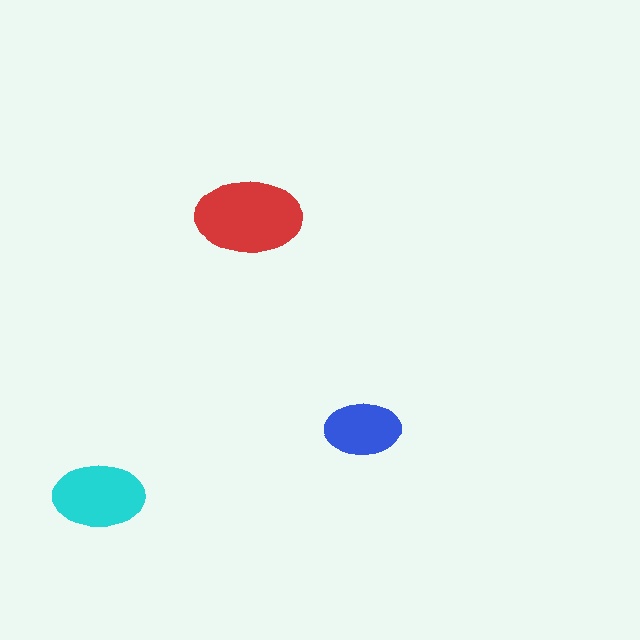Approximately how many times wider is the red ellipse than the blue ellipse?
About 1.5 times wider.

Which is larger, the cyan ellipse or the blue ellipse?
The cyan one.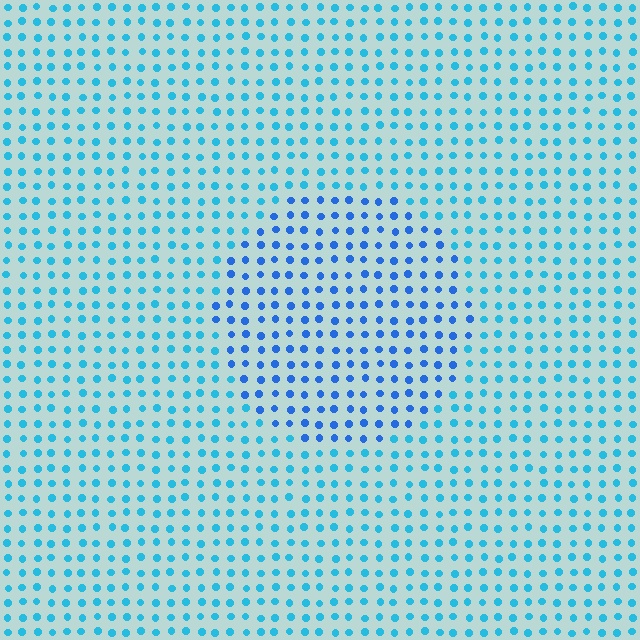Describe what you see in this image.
The image is filled with small cyan elements in a uniform arrangement. A circle-shaped region is visible where the elements are tinted to a slightly different hue, forming a subtle color boundary.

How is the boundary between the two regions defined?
The boundary is defined purely by a slight shift in hue (about 27 degrees). Spacing, size, and orientation are identical on both sides.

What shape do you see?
I see a circle.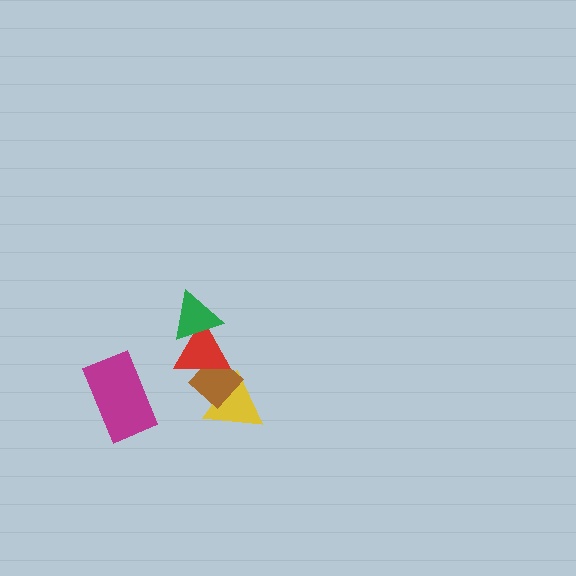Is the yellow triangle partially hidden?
Yes, it is partially covered by another shape.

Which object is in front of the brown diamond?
The red triangle is in front of the brown diamond.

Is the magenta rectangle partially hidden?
No, no other shape covers it.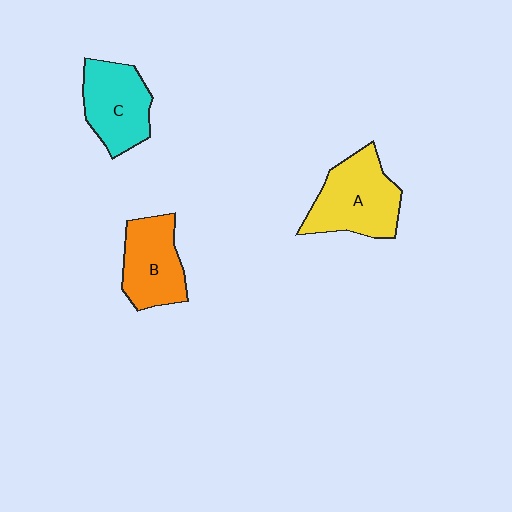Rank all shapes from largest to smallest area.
From largest to smallest: A (yellow), C (cyan), B (orange).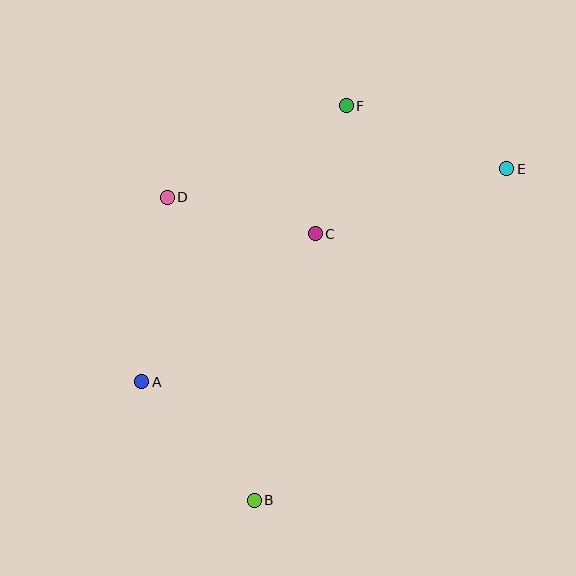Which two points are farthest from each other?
Points A and E are farthest from each other.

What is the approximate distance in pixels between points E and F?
The distance between E and F is approximately 172 pixels.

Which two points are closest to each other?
Points C and F are closest to each other.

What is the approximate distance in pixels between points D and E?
The distance between D and E is approximately 341 pixels.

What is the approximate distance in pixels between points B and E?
The distance between B and E is approximately 417 pixels.